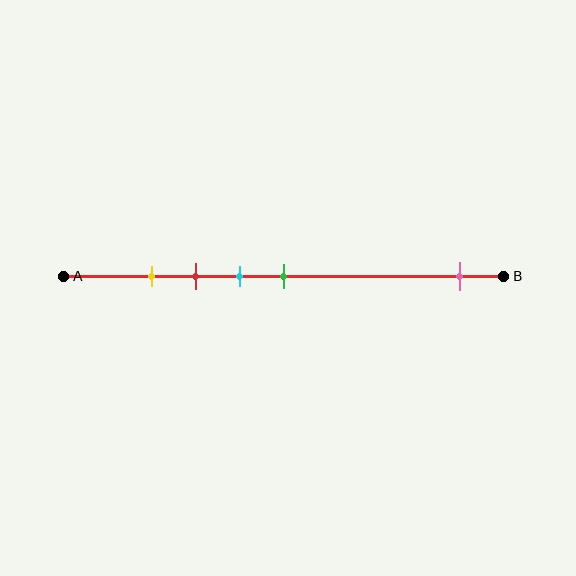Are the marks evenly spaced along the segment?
No, the marks are not evenly spaced.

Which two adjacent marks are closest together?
The yellow and red marks are the closest adjacent pair.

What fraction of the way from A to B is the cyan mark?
The cyan mark is approximately 40% (0.4) of the way from A to B.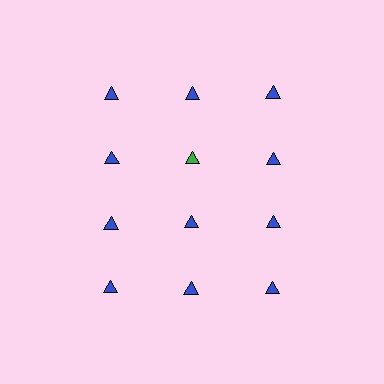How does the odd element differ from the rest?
It has a different color: green instead of blue.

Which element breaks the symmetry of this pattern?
The green triangle in the second row, second from left column breaks the symmetry. All other shapes are blue triangles.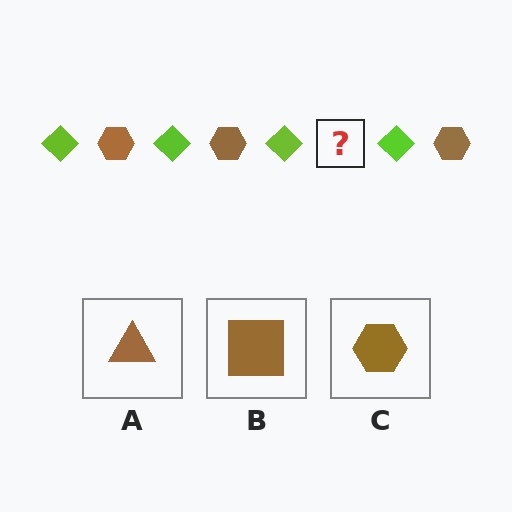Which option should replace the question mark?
Option C.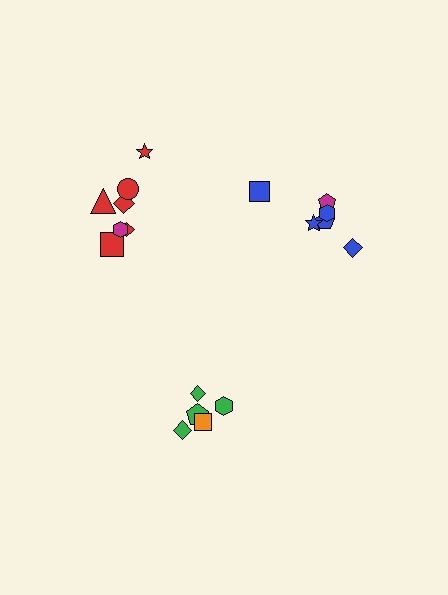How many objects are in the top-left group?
There are 8 objects.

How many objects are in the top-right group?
There are 6 objects.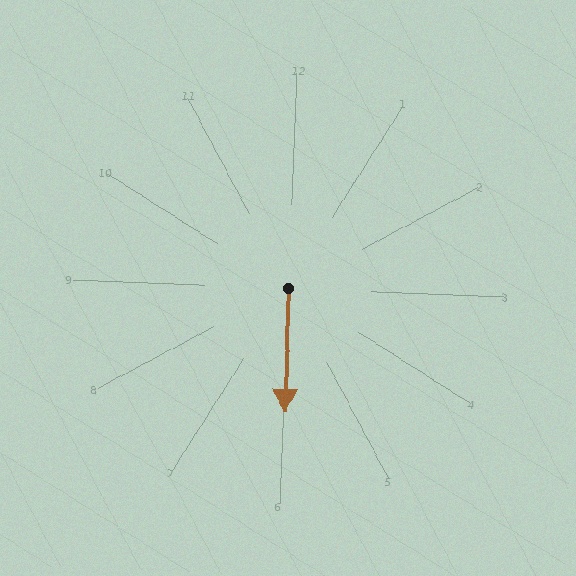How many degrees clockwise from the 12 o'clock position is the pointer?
Approximately 179 degrees.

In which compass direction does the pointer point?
South.